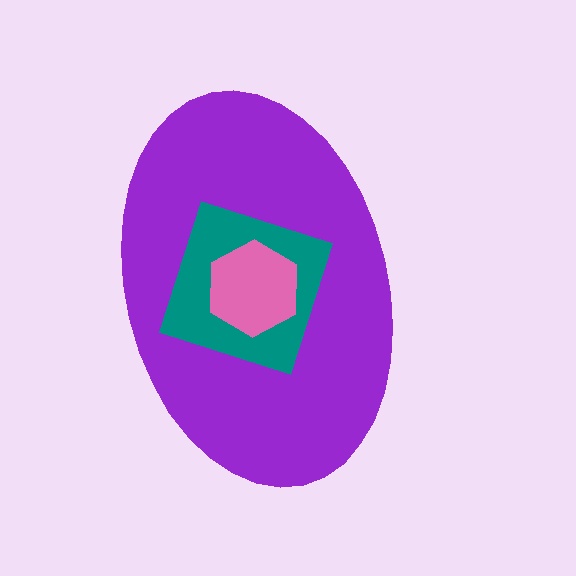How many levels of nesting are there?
3.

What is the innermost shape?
The pink hexagon.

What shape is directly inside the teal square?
The pink hexagon.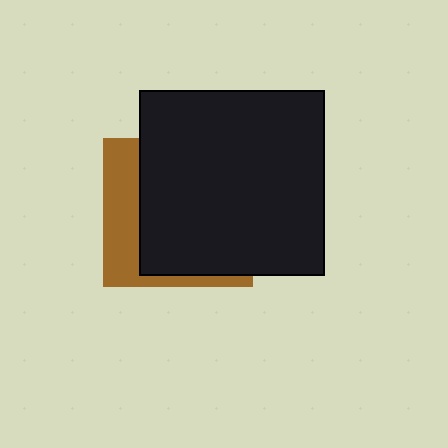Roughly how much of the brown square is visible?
A small part of it is visible (roughly 30%).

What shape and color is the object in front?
The object in front is a black square.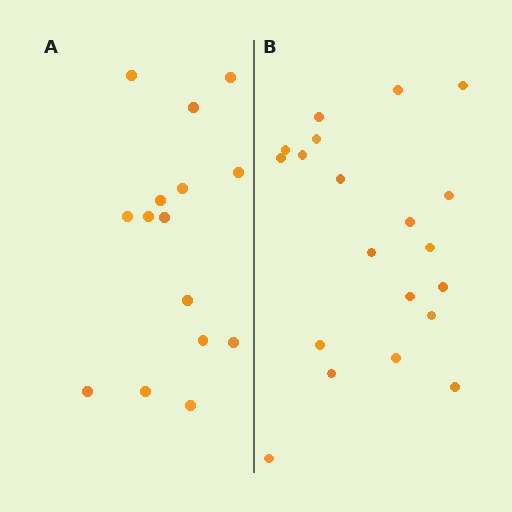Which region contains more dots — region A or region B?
Region B (the right region) has more dots.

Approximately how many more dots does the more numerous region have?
Region B has about 5 more dots than region A.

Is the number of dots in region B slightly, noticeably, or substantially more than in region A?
Region B has noticeably more, but not dramatically so. The ratio is roughly 1.3 to 1.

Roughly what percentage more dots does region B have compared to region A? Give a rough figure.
About 35% more.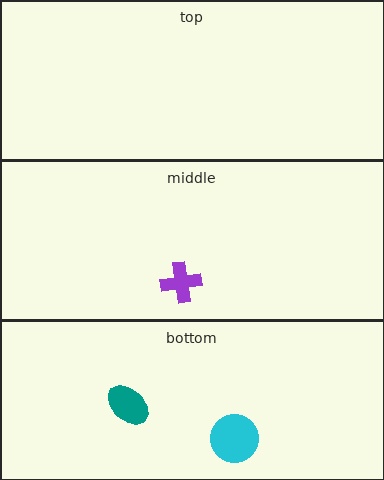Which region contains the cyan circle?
The bottom region.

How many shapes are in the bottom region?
2.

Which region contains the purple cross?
The middle region.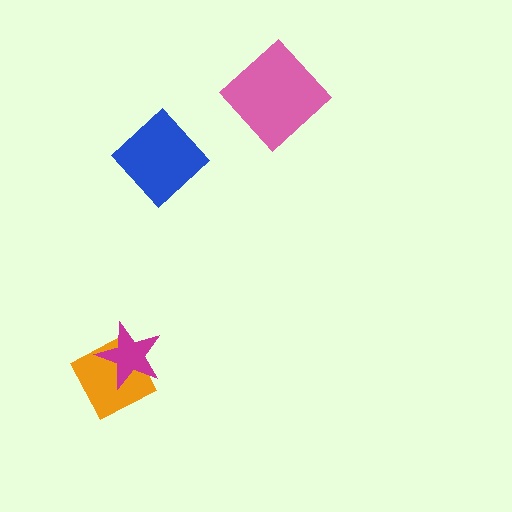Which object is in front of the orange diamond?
The magenta star is in front of the orange diamond.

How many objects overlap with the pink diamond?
0 objects overlap with the pink diamond.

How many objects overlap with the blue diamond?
0 objects overlap with the blue diamond.